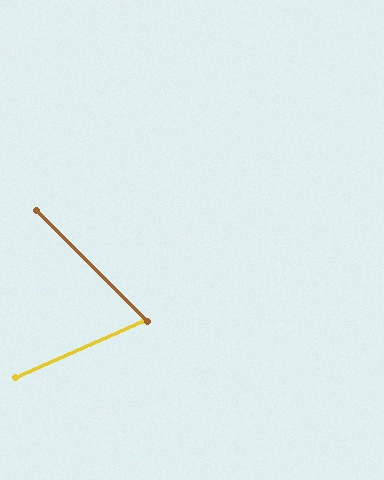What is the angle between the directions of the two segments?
Approximately 69 degrees.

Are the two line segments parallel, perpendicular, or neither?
Neither parallel nor perpendicular — they differ by about 69°.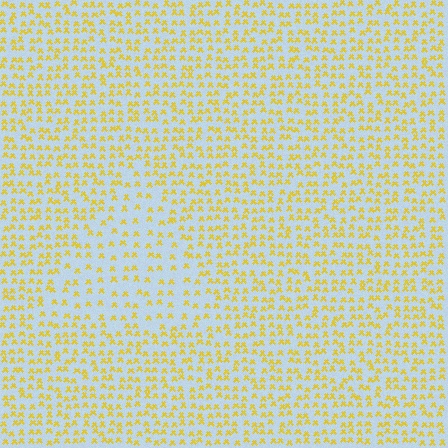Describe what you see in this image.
The image contains small yellow elements arranged at two different densities. A triangle-shaped region is visible where the elements are less densely packed than the surrounding area.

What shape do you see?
I see a triangle.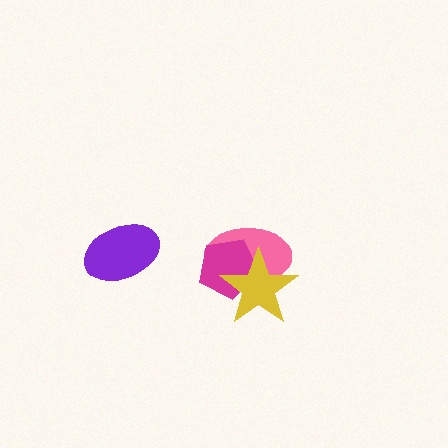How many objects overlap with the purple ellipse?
0 objects overlap with the purple ellipse.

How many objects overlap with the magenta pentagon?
2 objects overlap with the magenta pentagon.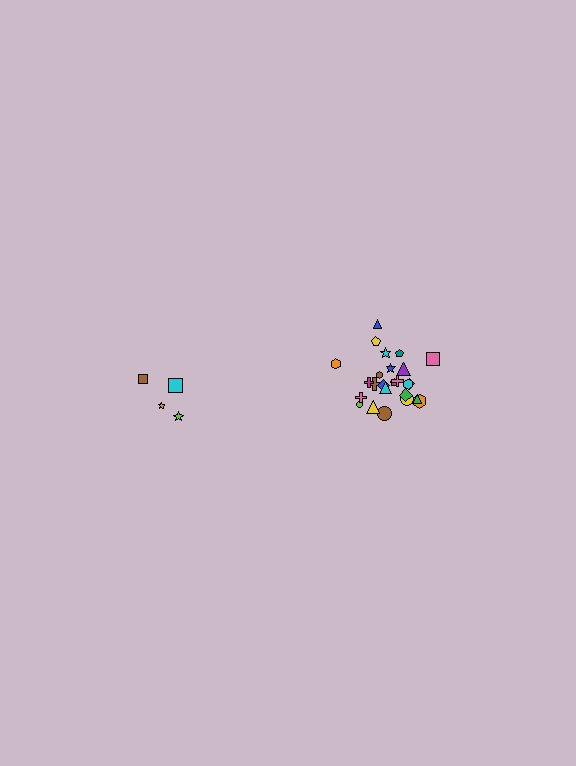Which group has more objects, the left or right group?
The right group.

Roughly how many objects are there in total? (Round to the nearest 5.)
Roughly 30 objects in total.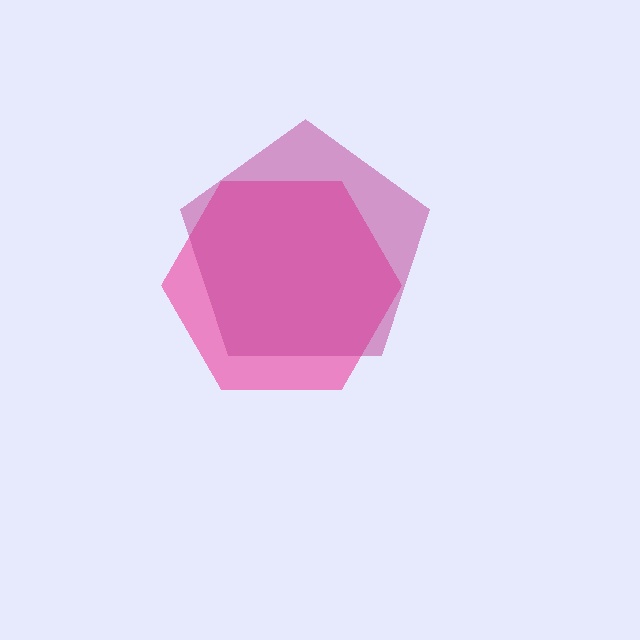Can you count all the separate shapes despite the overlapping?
Yes, there are 2 separate shapes.